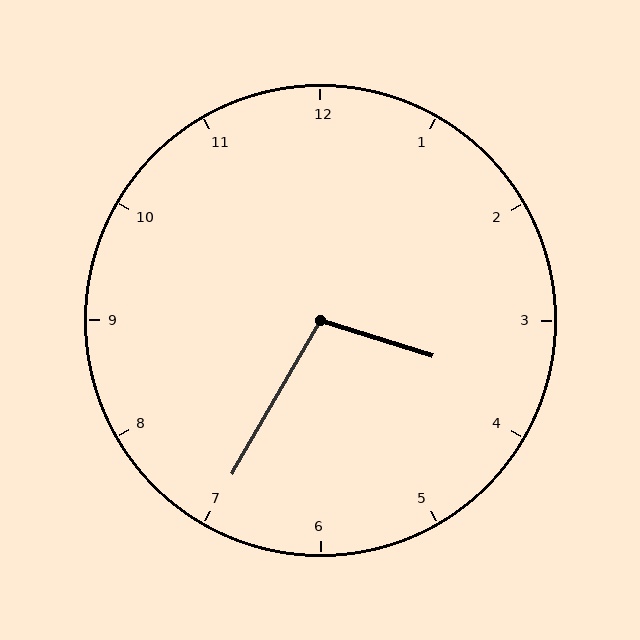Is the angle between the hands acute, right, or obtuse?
It is obtuse.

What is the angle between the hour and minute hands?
Approximately 102 degrees.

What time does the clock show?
3:35.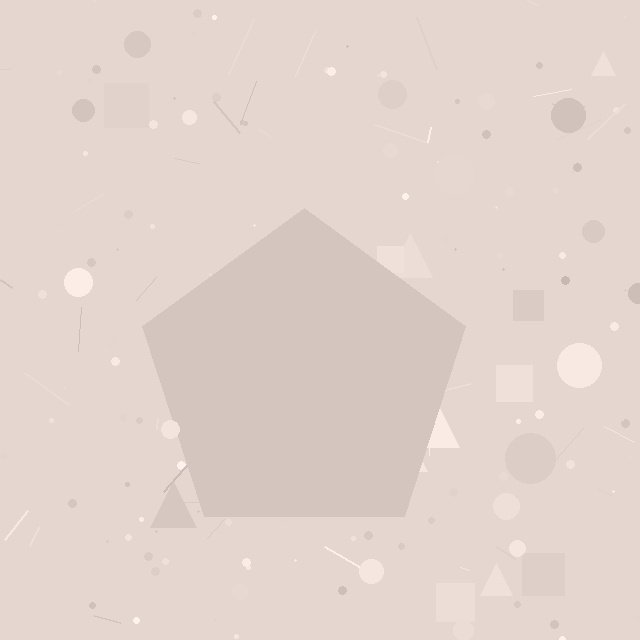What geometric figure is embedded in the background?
A pentagon is embedded in the background.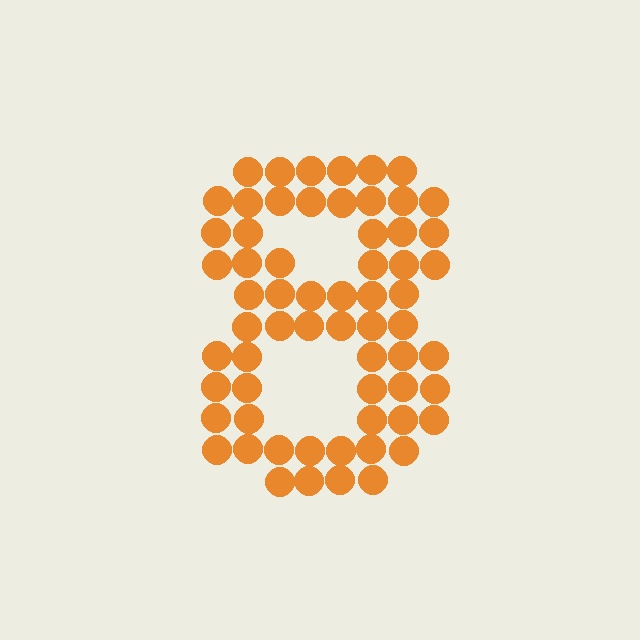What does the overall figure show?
The overall figure shows the digit 8.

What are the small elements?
The small elements are circles.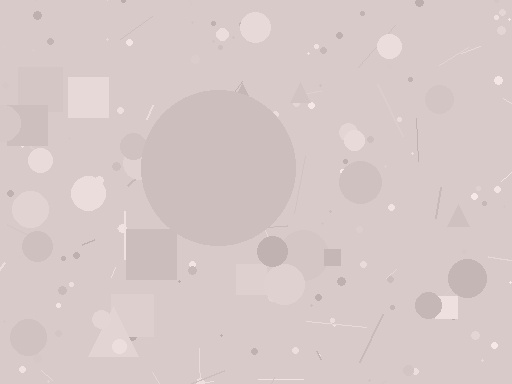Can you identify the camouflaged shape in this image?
The camouflaged shape is a circle.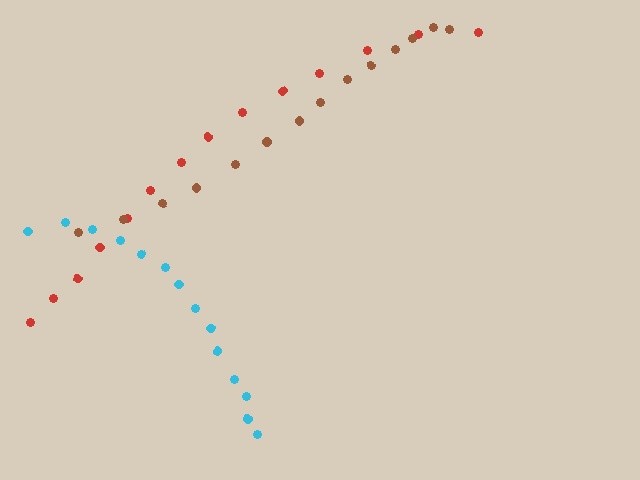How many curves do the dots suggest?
There are 3 distinct paths.